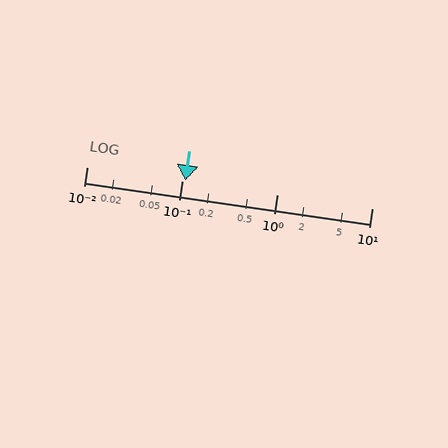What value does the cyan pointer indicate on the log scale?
The pointer indicates approximately 0.11.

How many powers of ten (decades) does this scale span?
The scale spans 3 decades, from 0.01 to 10.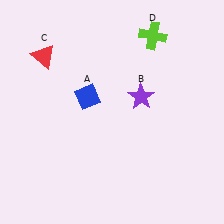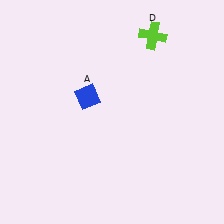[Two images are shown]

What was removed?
The red triangle (C), the purple star (B) were removed in Image 2.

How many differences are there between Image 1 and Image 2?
There are 2 differences between the two images.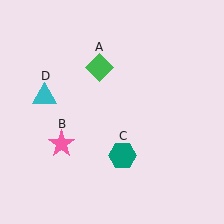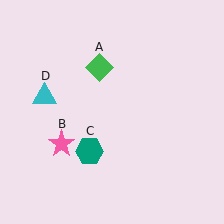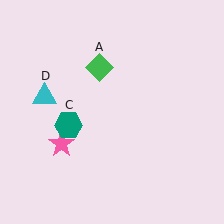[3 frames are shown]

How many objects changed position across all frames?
1 object changed position: teal hexagon (object C).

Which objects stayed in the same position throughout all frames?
Green diamond (object A) and pink star (object B) and cyan triangle (object D) remained stationary.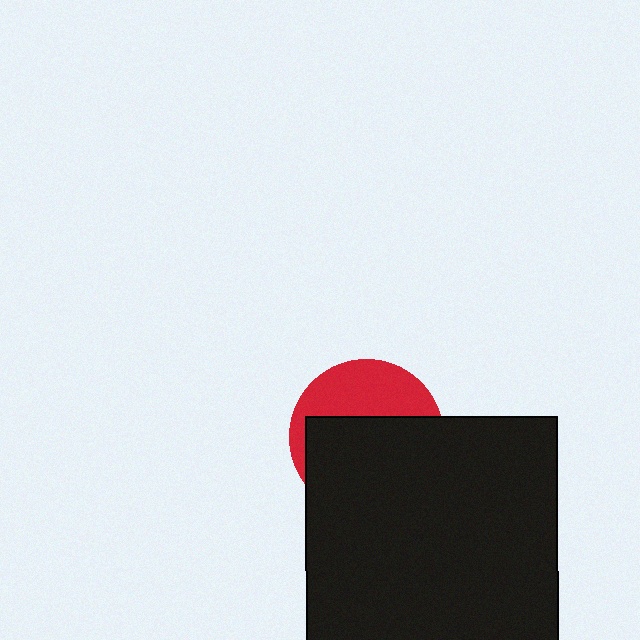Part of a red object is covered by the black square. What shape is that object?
It is a circle.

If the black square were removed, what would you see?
You would see the complete red circle.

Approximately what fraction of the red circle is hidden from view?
Roughly 63% of the red circle is hidden behind the black square.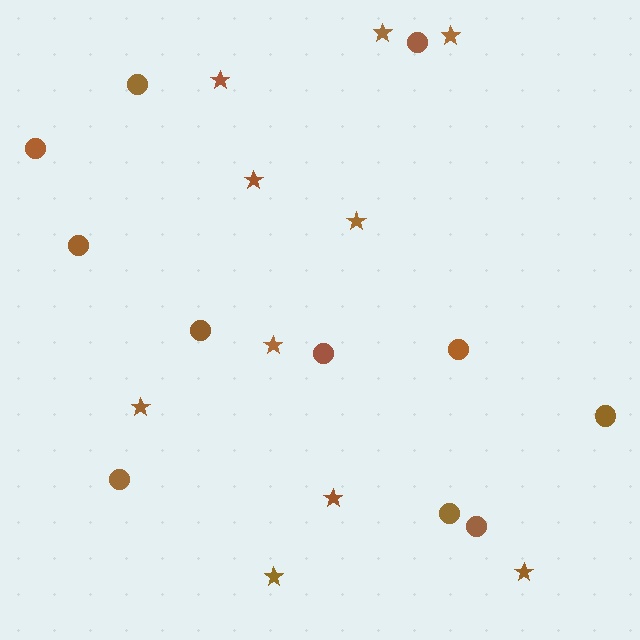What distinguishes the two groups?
There are 2 groups: one group of circles (11) and one group of stars (10).